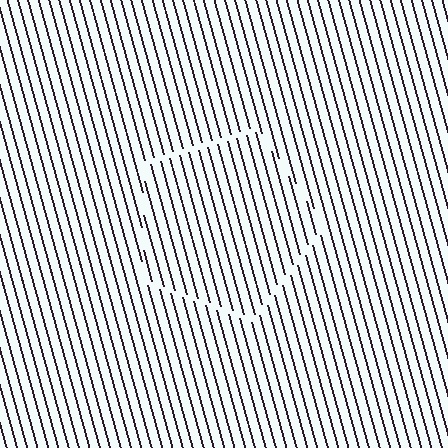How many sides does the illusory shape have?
5 sides — the line-ends trace a pentagon.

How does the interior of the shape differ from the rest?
The interior of the shape contains the same grating, shifted by half a period — the contour is defined by the phase discontinuity where line-ends from the inner and outer gratings abut.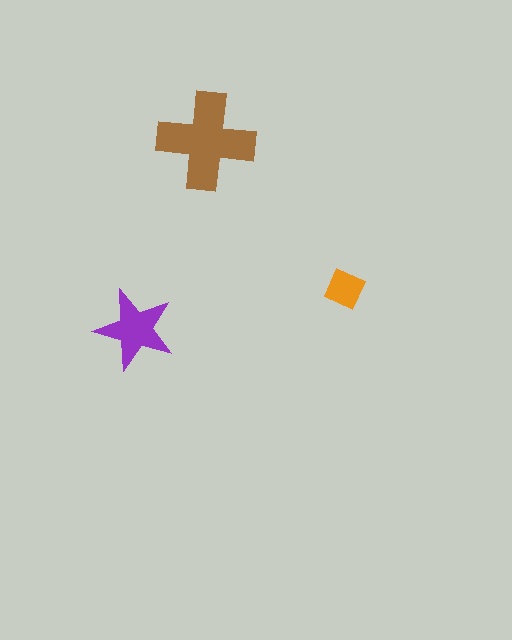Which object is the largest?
The brown cross.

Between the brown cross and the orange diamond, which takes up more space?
The brown cross.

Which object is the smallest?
The orange diamond.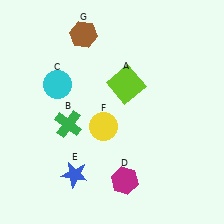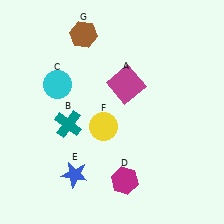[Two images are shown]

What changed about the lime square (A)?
In Image 1, A is lime. In Image 2, it changed to magenta.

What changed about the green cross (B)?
In Image 1, B is green. In Image 2, it changed to teal.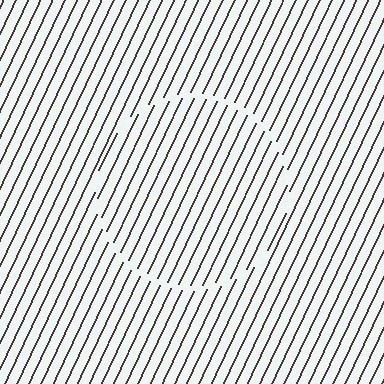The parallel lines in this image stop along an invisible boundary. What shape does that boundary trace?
An illusory circle. The interior of the shape contains the same grating, shifted by half a period — the contour is defined by the phase discontinuity where line-ends from the inner and outer gratings abut.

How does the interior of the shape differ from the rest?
The interior of the shape contains the same grating, shifted by half a period — the contour is defined by the phase discontinuity where line-ends from the inner and outer gratings abut.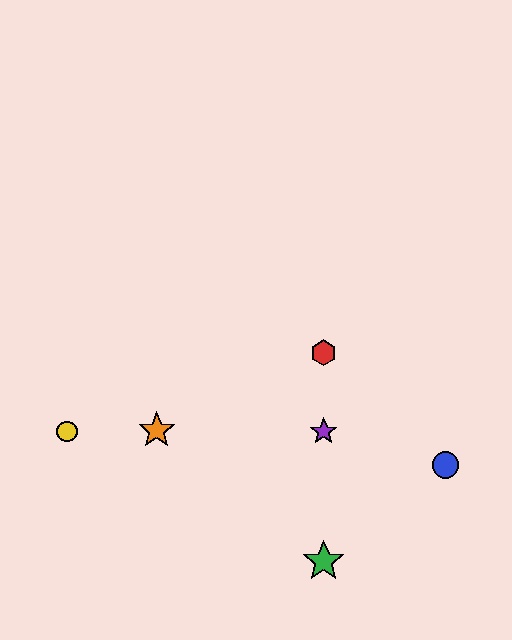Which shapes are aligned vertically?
The red hexagon, the green star, the purple star are aligned vertically.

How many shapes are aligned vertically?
3 shapes (the red hexagon, the green star, the purple star) are aligned vertically.